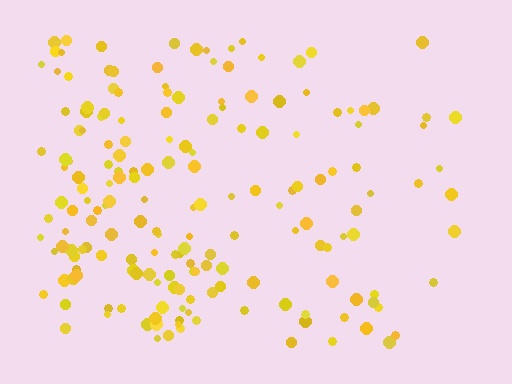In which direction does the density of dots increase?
From right to left, with the left side densest.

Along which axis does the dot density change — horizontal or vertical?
Horizontal.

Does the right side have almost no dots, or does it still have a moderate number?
Still a moderate number, just noticeably fewer than the left.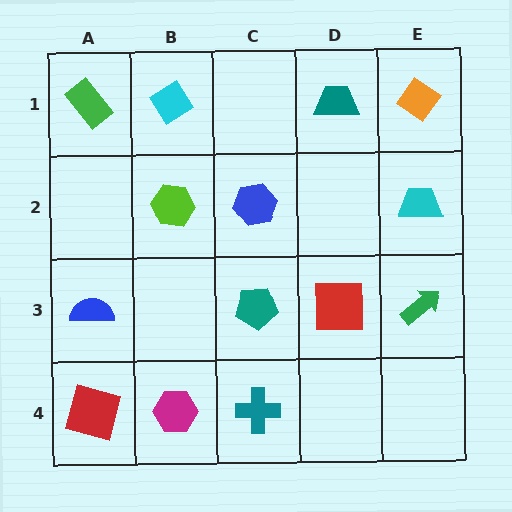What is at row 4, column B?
A magenta hexagon.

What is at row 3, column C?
A teal pentagon.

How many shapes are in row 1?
4 shapes.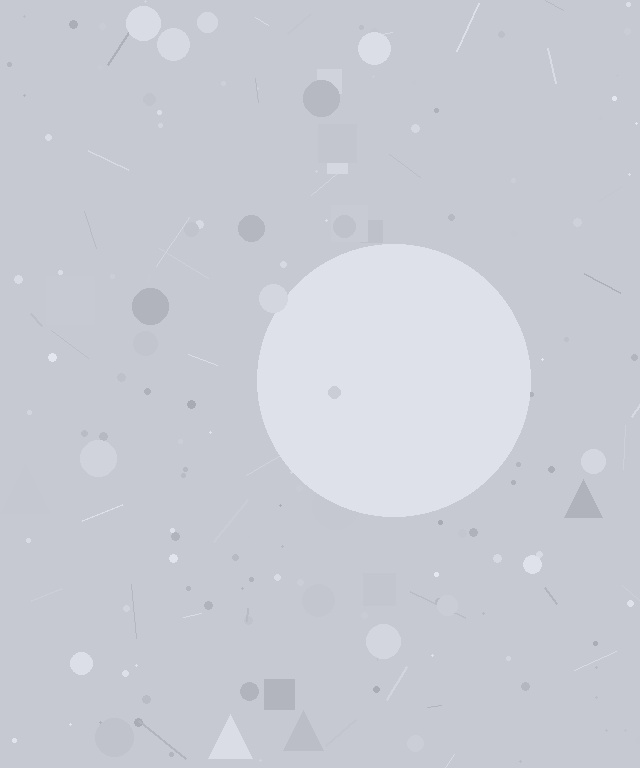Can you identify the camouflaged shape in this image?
The camouflaged shape is a circle.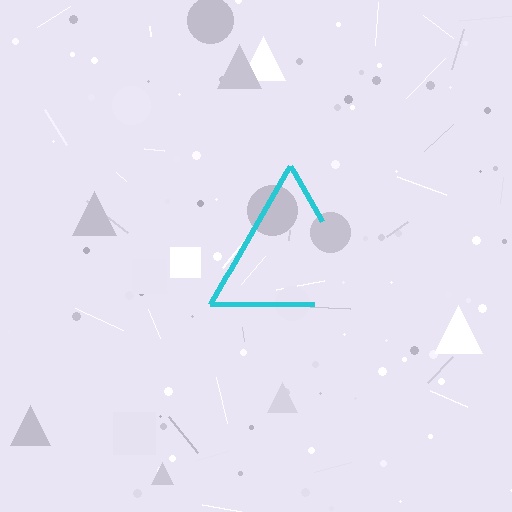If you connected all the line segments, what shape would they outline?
They would outline a triangle.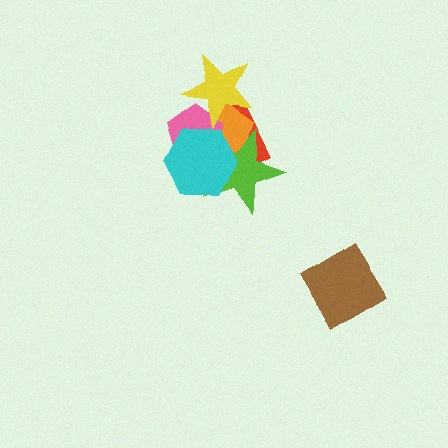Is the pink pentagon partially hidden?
Yes, it is partially covered by another shape.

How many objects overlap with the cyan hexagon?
4 objects overlap with the cyan hexagon.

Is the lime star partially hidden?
Yes, it is partially covered by another shape.